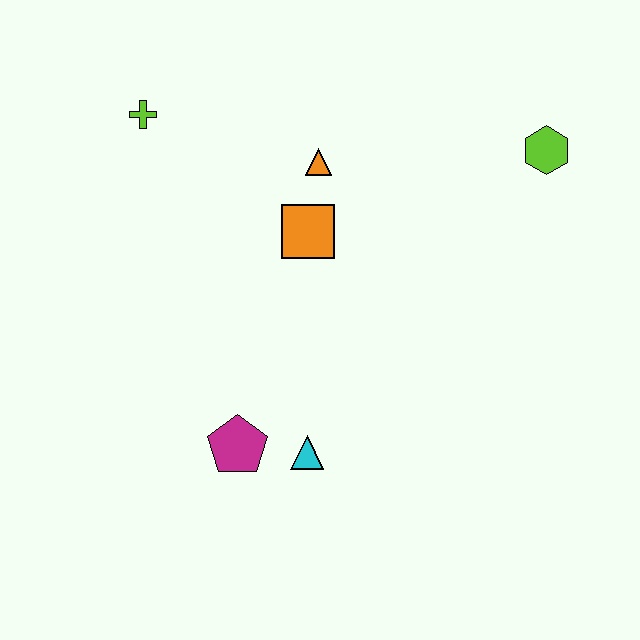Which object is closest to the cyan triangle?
The magenta pentagon is closest to the cyan triangle.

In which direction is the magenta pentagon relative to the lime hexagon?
The magenta pentagon is to the left of the lime hexagon.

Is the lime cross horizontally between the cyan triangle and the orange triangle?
No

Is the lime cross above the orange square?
Yes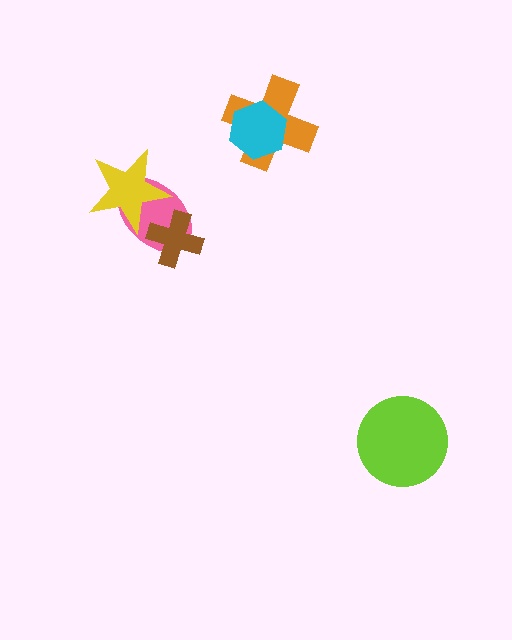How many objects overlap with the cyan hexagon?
1 object overlaps with the cyan hexagon.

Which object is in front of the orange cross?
The cyan hexagon is in front of the orange cross.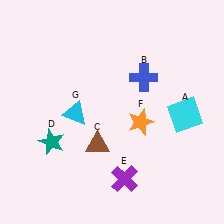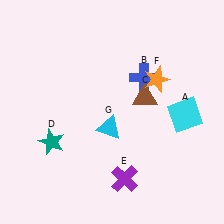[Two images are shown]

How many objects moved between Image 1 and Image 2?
3 objects moved between the two images.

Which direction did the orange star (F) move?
The orange star (F) moved up.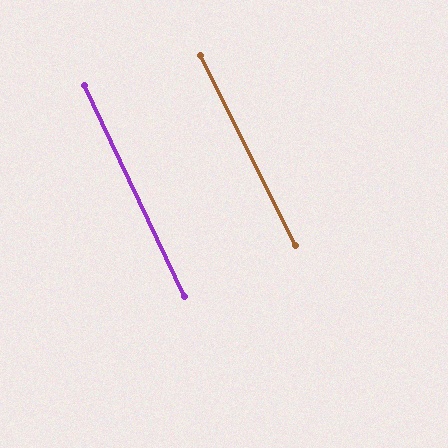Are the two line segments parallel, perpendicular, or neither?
Parallel — their directions differ by only 1.1°.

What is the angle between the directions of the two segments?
Approximately 1 degree.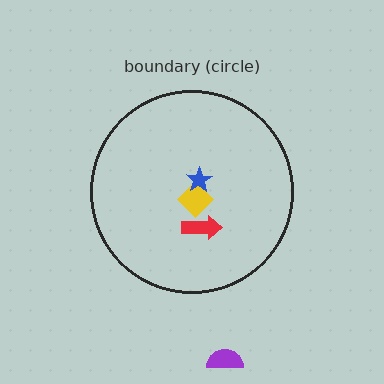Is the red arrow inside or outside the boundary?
Inside.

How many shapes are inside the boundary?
3 inside, 1 outside.